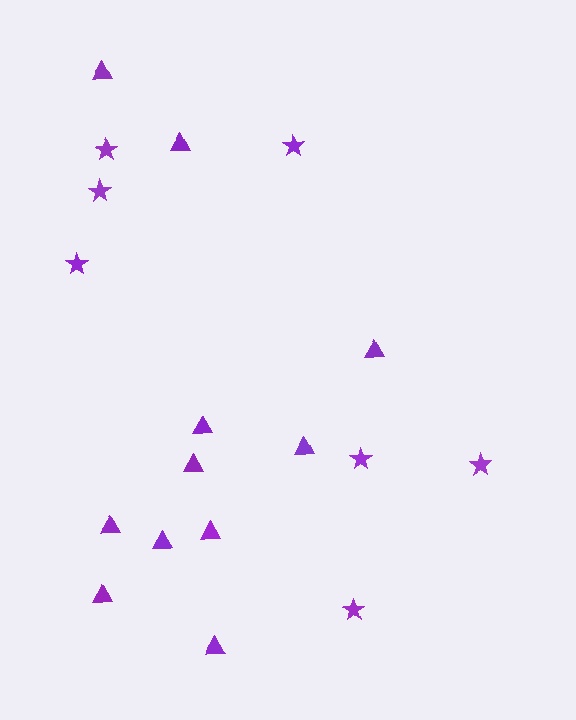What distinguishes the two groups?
There are 2 groups: one group of triangles (11) and one group of stars (7).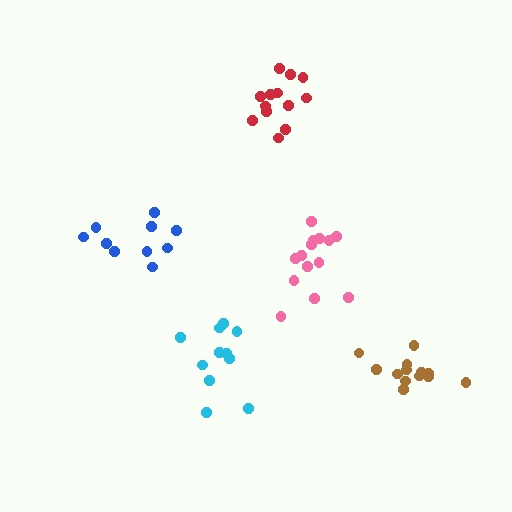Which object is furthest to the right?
The brown cluster is rightmost.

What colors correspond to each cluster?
The clusters are colored: blue, brown, cyan, pink, red.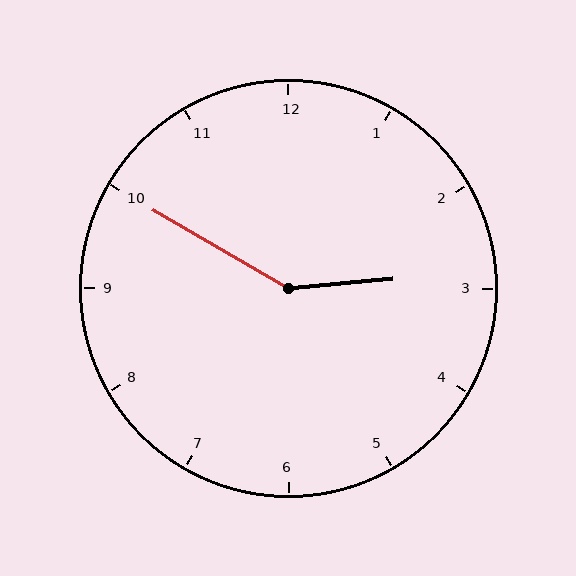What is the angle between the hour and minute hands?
Approximately 145 degrees.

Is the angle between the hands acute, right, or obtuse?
It is obtuse.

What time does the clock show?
2:50.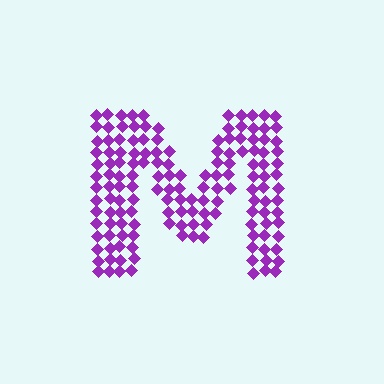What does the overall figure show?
The overall figure shows the letter M.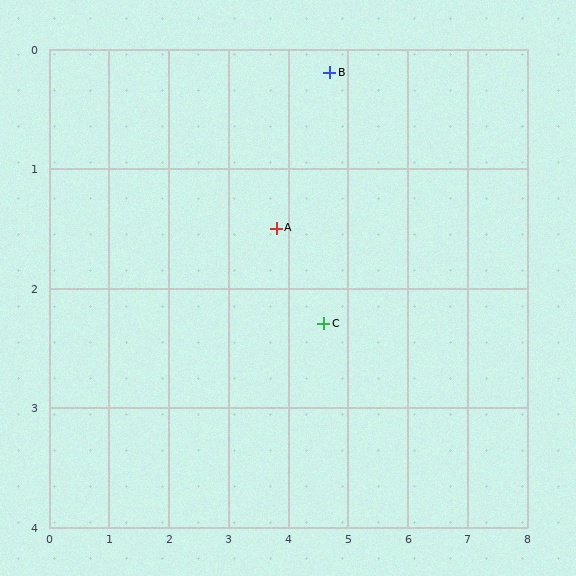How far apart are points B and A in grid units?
Points B and A are about 1.6 grid units apart.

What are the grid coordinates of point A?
Point A is at approximately (3.8, 1.5).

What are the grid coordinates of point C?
Point C is at approximately (4.6, 2.3).